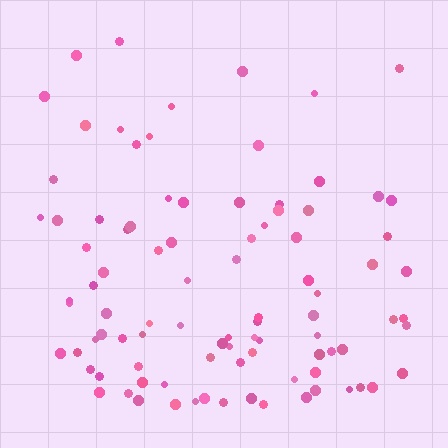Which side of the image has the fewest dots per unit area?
The top.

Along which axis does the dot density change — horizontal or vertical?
Vertical.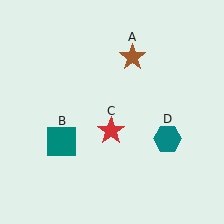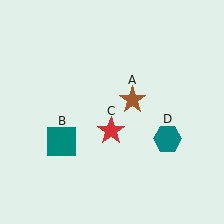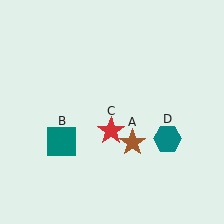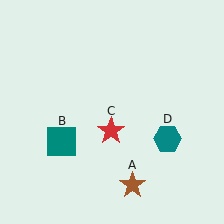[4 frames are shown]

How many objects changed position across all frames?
1 object changed position: brown star (object A).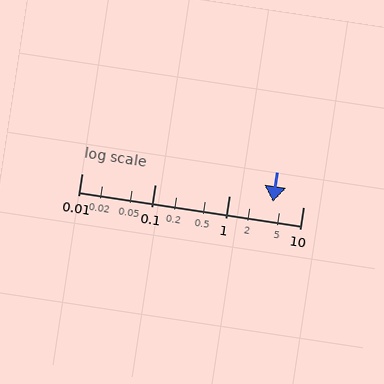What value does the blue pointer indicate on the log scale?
The pointer indicates approximately 3.9.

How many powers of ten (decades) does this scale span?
The scale spans 3 decades, from 0.01 to 10.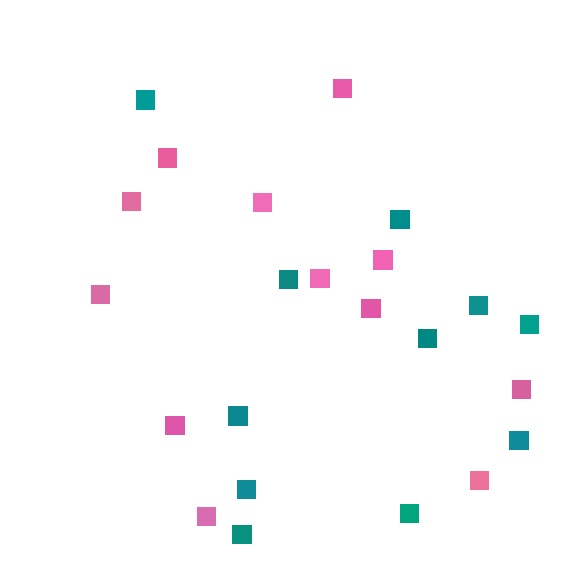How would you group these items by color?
There are 2 groups: one group of pink squares (12) and one group of teal squares (11).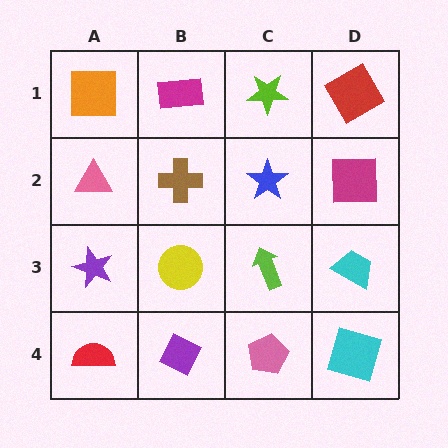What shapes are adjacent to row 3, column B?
A brown cross (row 2, column B), a purple diamond (row 4, column B), a purple star (row 3, column A), a lime arrow (row 3, column C).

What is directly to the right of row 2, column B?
A blue star.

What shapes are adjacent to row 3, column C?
A blue star (row 2, column C), a pink pentagon (row 4, column C), a yellow circle (row 3, column B), a cyan trapezoid (row 3, column D).